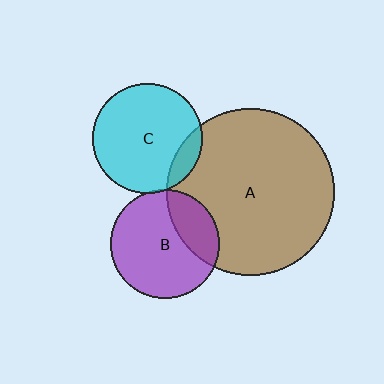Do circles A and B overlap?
Yes.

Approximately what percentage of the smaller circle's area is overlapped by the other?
Approximately 25%.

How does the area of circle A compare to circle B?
Approximately 2.4 times.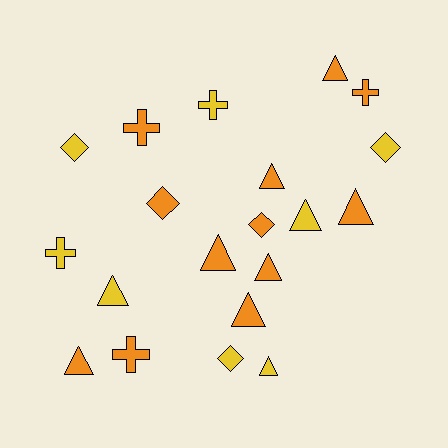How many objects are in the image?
There are 20 objects.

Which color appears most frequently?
Orange, with 12 objects.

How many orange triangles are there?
There are 7 orange triangles.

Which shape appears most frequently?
Triangle, with 10 objects.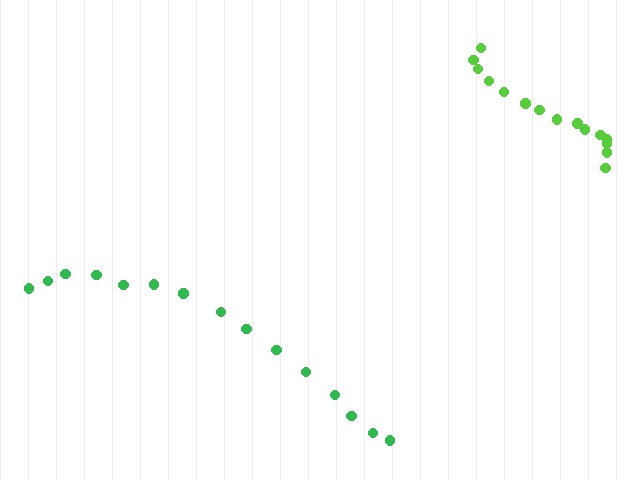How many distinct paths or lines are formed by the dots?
There are 2 distinct paths.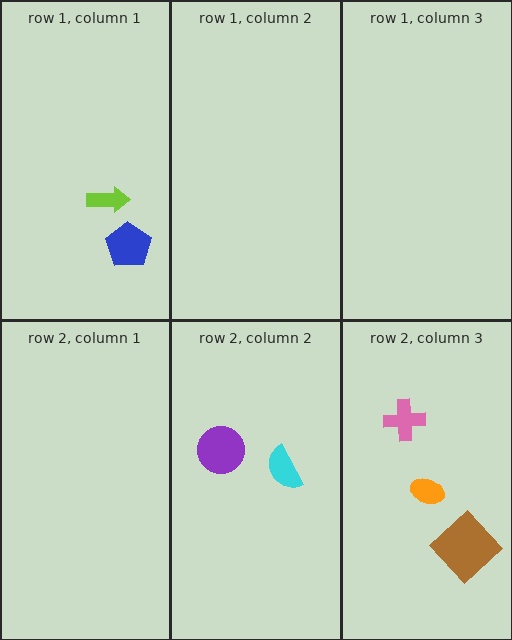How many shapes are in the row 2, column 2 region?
2.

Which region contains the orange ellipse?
The row 2, column 3 region.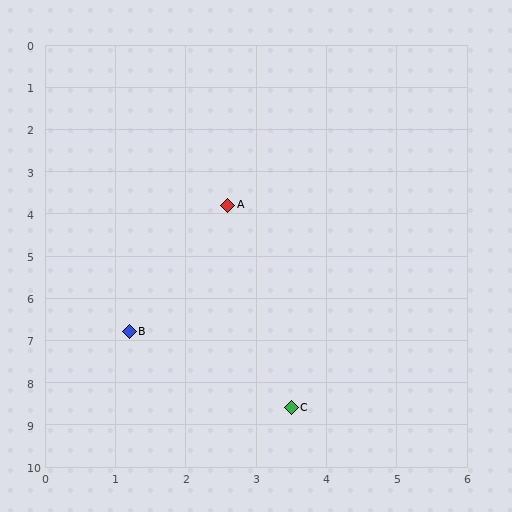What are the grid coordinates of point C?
Point C is at approximately (3.5, 8.6).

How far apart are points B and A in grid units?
Points B and A are about 3.3 grid units apart.